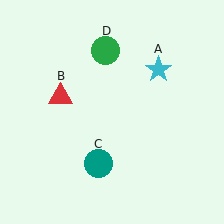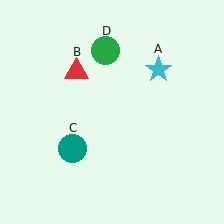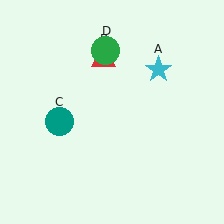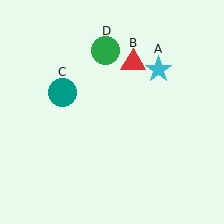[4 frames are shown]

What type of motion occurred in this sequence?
The red triangle (object B), teal circle (object C) rotated clockwise around the center of the scene.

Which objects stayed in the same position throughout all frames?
Cyan star (object A) and green circle (object D) remained stationary.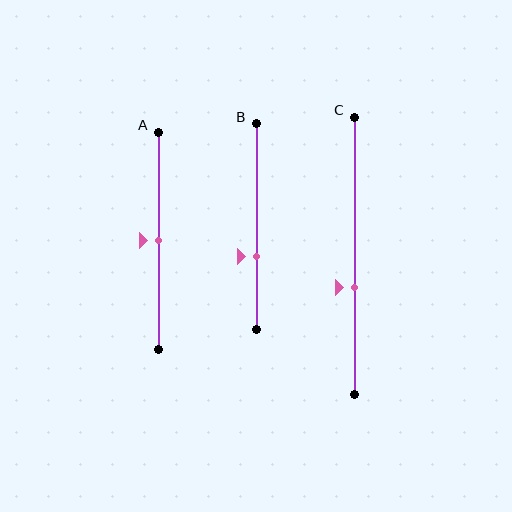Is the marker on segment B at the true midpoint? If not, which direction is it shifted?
No, the marker on segment B is shifted downward by about 15% of the segment length.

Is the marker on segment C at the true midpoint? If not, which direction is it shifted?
No, the marker on segment C is shifted downward by about 11% of the segment length.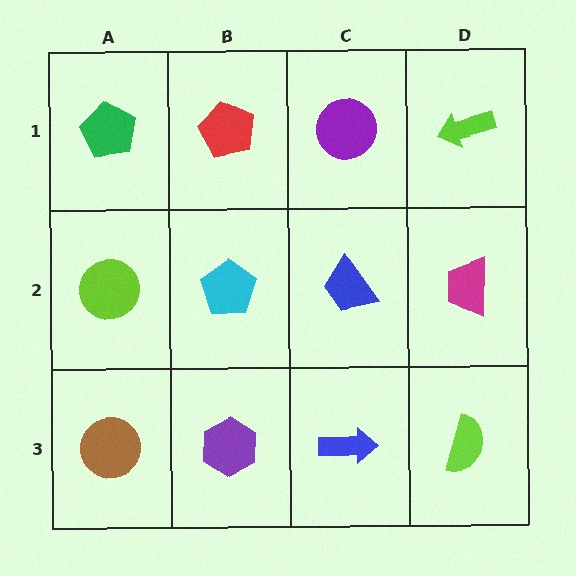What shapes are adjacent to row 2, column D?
A lime arrow (row 1, column D), a lime semicircle (row 3, column D), a blue trapezoid (row 2, column C).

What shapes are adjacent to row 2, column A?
A green pentagon (row 1, column A), a brown circle (row 3, column A), a cyan pentagon (row 2, column B).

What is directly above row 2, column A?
A green pentagon.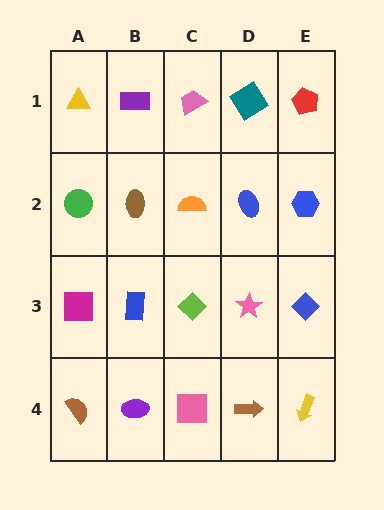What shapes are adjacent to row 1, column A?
A green circle (row 2, column A), a purple rectangle (row 1, column B).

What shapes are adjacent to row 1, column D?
A blue ellipse (row 2, column D), a pink trapezoid (row 1, column C), a red pentagon (row 1, column E).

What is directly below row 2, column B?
A blue rectangle.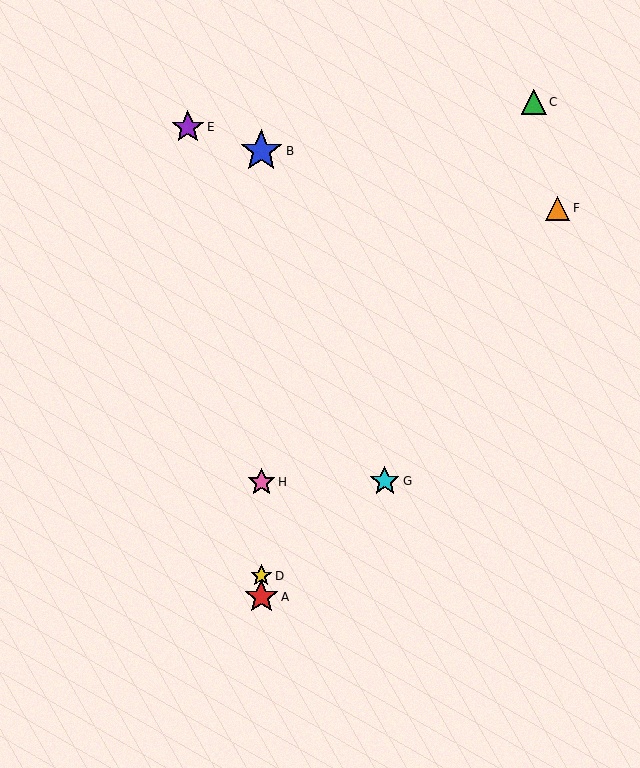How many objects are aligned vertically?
4 objects (A, B, D, H) are aligned vertically.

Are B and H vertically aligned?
Yes, both are at x≈261.